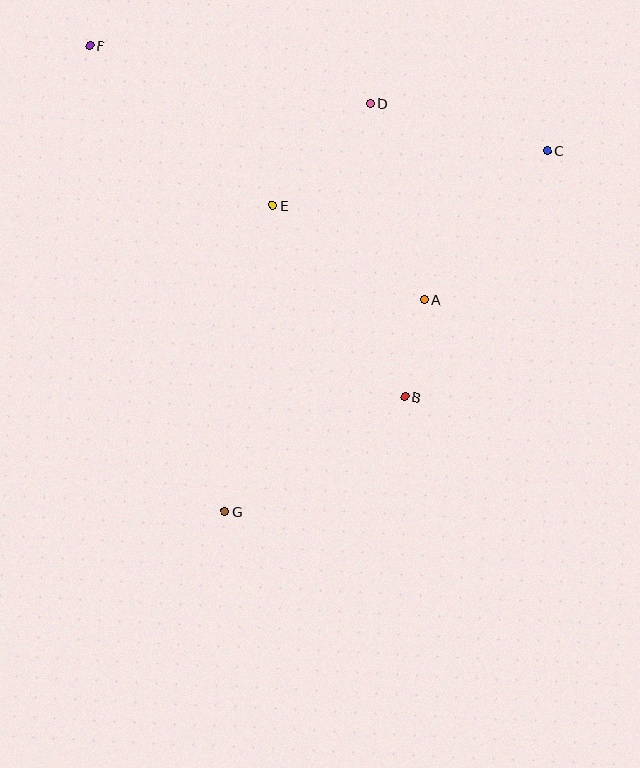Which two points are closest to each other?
Points A and B are closest to each other.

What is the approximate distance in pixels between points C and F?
The distance between C and F is approximately 469 pixels.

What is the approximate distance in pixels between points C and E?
The distance between C and E is approximately 280 pixels.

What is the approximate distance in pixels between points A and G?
The distance between A and G is approximately 291 pixels.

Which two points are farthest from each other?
Points F and G are farthest from each other.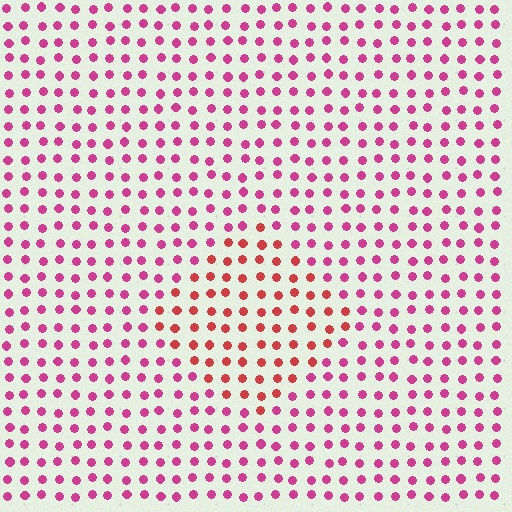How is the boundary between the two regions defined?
The boundary is defined purely by a slight shift in hue (about 33 degrees). Spacing, size, and orientation are identical on both sides.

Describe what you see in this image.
The image is filled with small magenta elements in a uniform arrangement. A diamond-shaped region is visible where the elements are tinted to a slightly different hue, forming a subtle color boundary.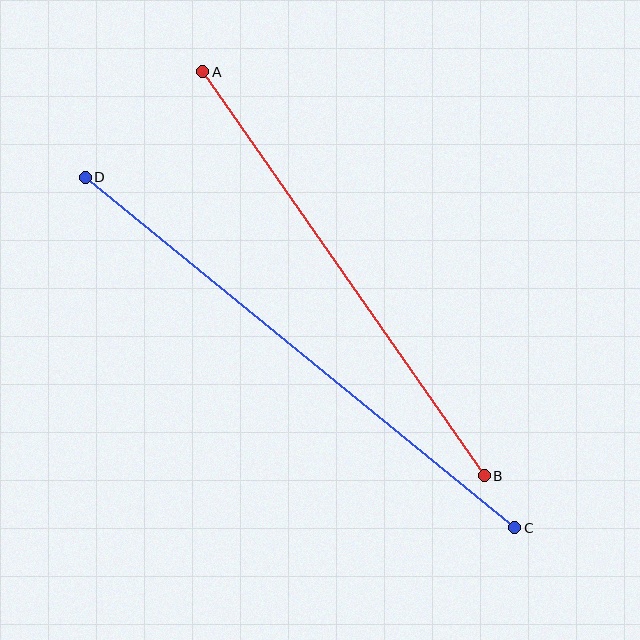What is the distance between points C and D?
The distance is approximately 555 pixels.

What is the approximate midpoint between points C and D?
The midpoint is at approximately (300, 352) pixels.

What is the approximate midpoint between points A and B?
The midpoint is at approximately (344, 274) pixels.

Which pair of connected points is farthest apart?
Points C and D are farthest apart.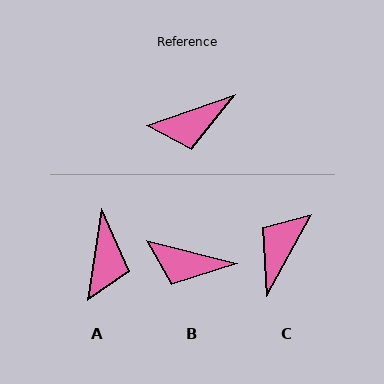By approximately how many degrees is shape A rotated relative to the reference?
Approximately 63 degrees counter-clockwise.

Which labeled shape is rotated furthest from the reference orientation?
C, about 138 degrees away.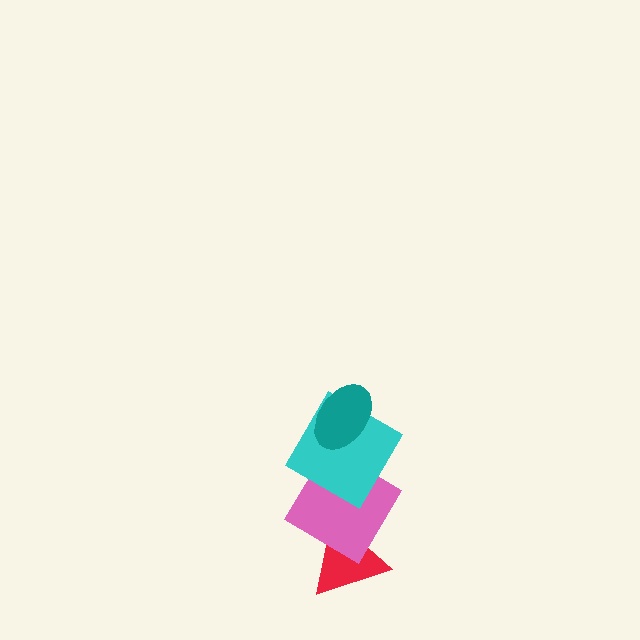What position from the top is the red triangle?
The red triangle is 4th from the top.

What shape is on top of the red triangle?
The pink diamond is on top of the red triangle.